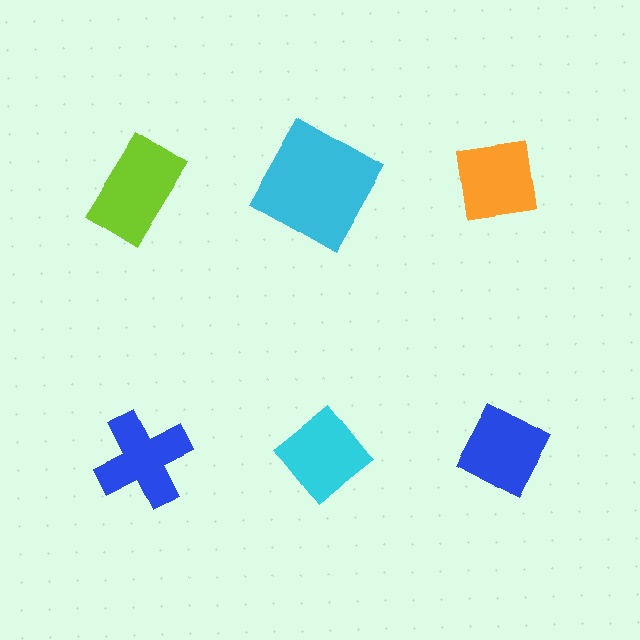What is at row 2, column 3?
A blue diamond.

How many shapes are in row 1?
3 shapes.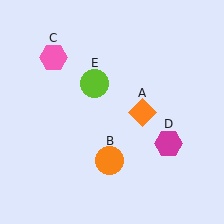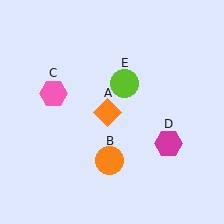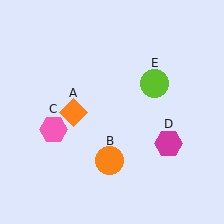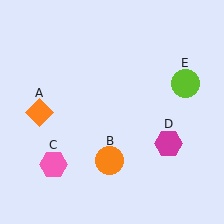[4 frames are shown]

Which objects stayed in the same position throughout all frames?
Orange circle (object B) and magenta hexagon (object D) remained stationary.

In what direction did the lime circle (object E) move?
The lime circle (object E) moved right.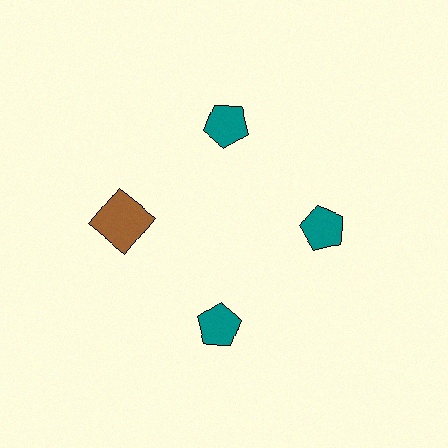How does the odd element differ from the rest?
It differs in both color (brown instead of teal) and shape (square instead of pentagon).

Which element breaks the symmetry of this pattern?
The brown square at roughly the 9 o'clock position breaks the symmetry. All other shapes are teal pentagons.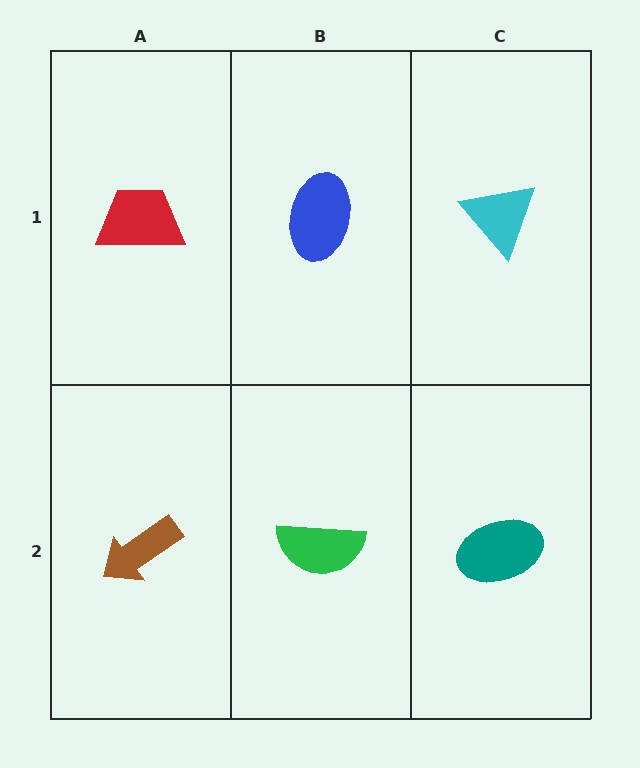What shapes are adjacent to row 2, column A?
A red trapezoid (row 1, column A), a green semicircle (row 2, column B).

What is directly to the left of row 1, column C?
A blue ellipse.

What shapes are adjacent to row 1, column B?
A green semicircle (row 2, column B), a red trapezoid (row 1, column A), a cyan triangle (row 1, column C).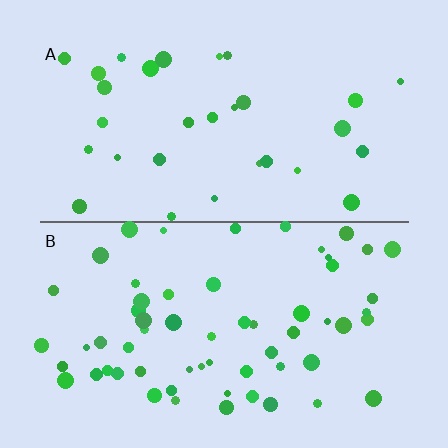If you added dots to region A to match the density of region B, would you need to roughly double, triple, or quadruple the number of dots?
Approximately double.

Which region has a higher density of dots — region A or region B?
B (the bottom).